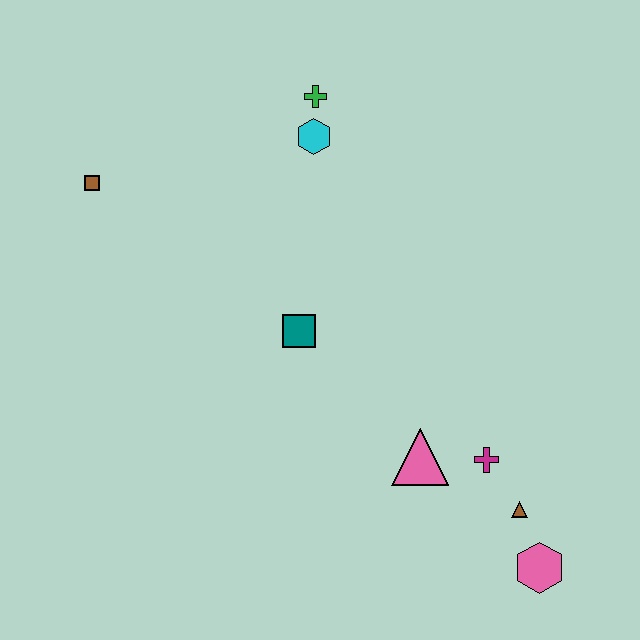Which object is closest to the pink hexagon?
The brown triangle is closest to the pink hexagon.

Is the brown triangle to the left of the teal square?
No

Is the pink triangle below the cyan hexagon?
Yes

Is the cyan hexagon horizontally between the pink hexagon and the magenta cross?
No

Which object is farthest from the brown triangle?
The brown square is farthest from the brown triangle.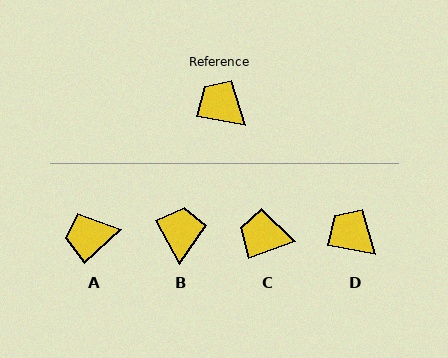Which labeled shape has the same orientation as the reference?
D.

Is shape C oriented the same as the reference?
No, it is off by about 30 degrees.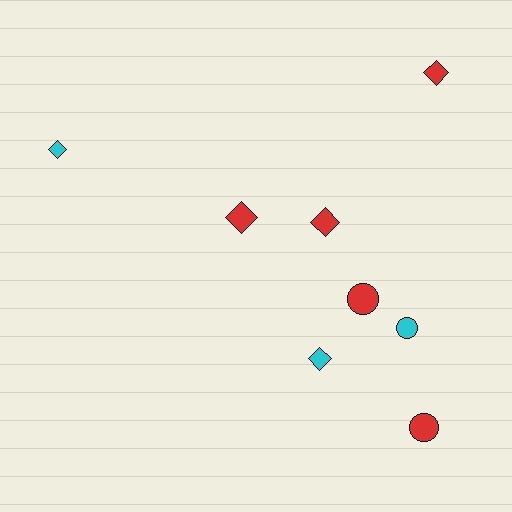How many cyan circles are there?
There is 1 cyan circle.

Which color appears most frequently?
Red, with 5 objects.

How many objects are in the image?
There are 8 objects.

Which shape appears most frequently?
Diamond, with 5 objects.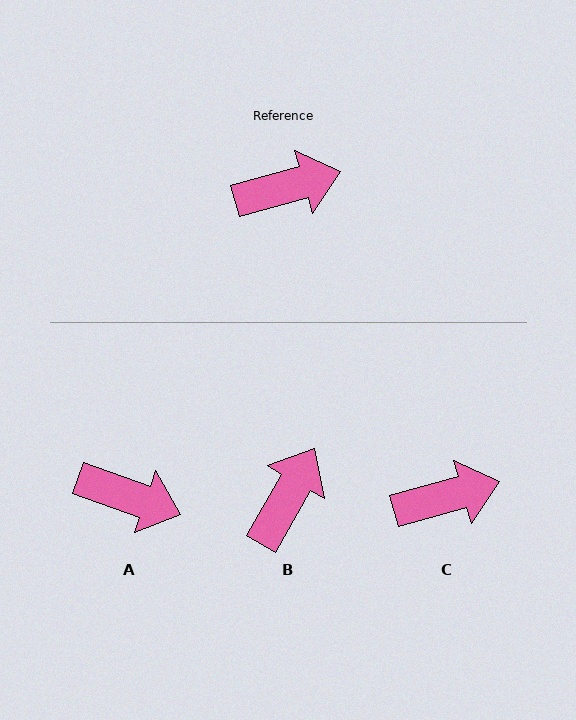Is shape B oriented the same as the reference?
No, it is off by about 45 degrees.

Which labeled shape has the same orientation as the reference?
C.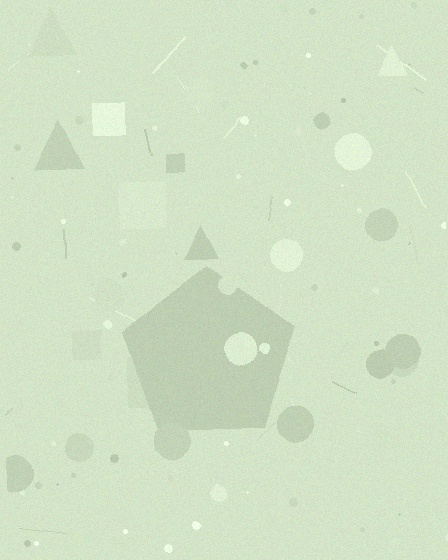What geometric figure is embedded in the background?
A pentagon is embedded in the background.